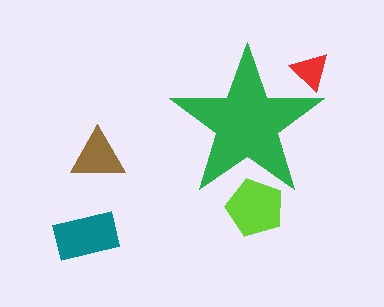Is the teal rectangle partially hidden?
No, the teal rectangle is fully visible.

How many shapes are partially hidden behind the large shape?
2 shapes are partially hidden.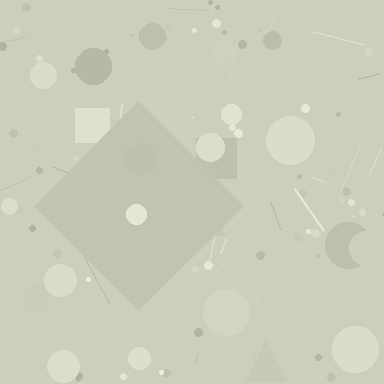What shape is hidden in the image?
A diamond is hidden in the image.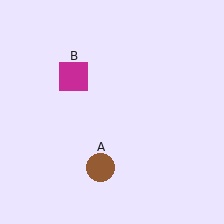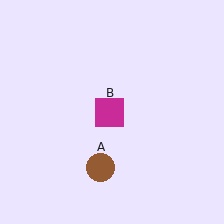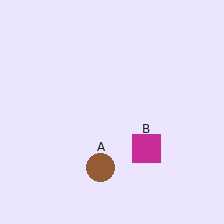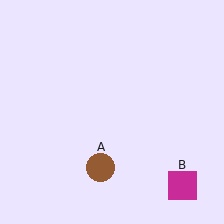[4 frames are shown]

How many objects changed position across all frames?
1 object changed position: magenta square (object B).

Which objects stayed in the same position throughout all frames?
Brown circle (object A) remained stationary.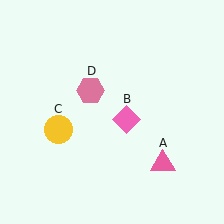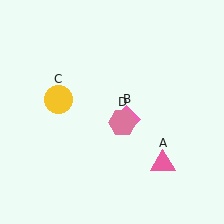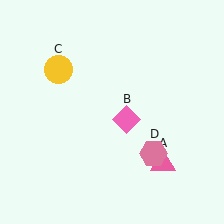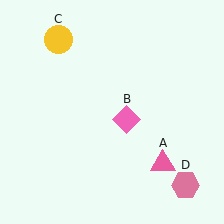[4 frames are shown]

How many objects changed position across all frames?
2 objects changed position: yellow circle (object C), pink hexagon (object D).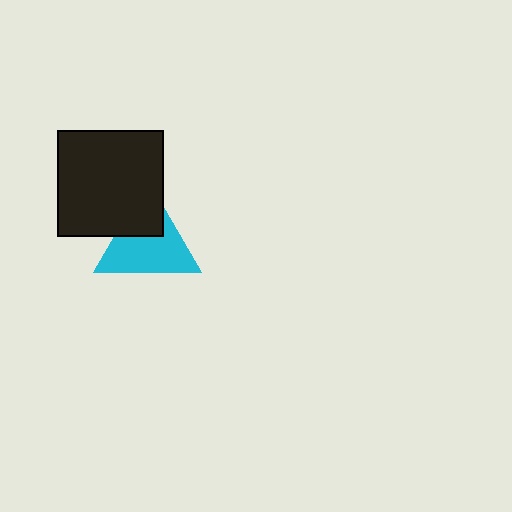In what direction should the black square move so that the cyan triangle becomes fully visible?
The black square should move toward the upper-left. That is the shortest direction to clear the overlap and leave the cyan triangle fully visible.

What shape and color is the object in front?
The object in front is a black square.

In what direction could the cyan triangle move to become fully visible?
The cyan triangle could move toward the lower-right. That would shift it out from behind the black square entirely.